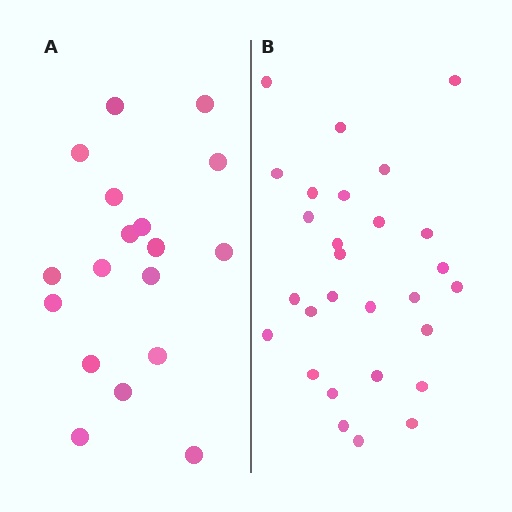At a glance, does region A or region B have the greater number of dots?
Region B (the right region) has more dots.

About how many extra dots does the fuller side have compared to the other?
Region B has roughly 10 or so more dots than region A.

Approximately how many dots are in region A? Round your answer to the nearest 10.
About 20 dots. (The exact count is 18, which rounds to 20.)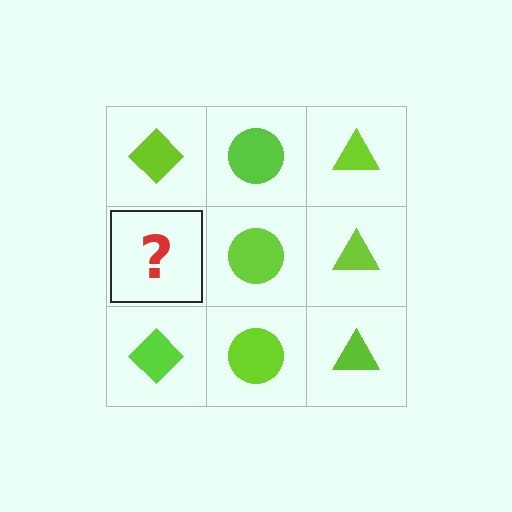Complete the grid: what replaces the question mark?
The question mark should be replaced with a lime diamond.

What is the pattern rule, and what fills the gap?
The rule is that each column has a consistent shape. The gap should be filled with a lime diamond.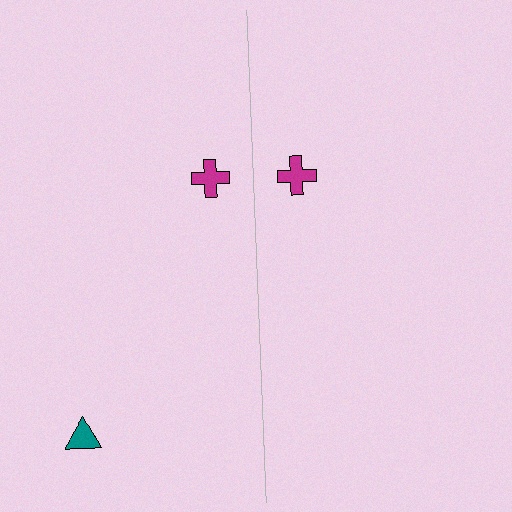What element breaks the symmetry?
A teal triangle is missing from the right side.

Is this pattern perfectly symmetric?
No, the pattern is not perfectly symmetric. A teal triangle is missing from the right side.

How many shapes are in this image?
There are 3 shapes in this image.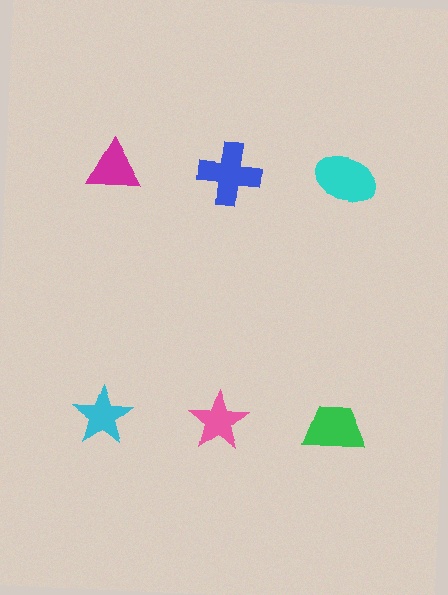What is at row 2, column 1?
A cyan star.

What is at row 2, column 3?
A green trapezoid.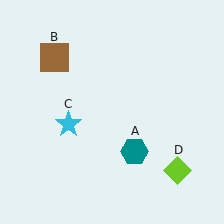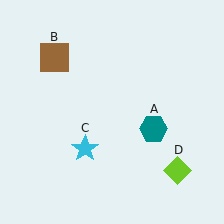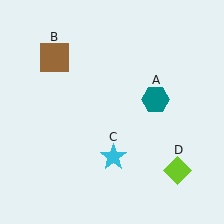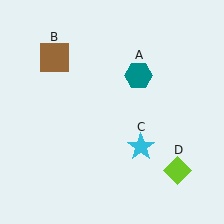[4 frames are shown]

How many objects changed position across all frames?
2 objects changed position: teal hexagon (object A), cyan star (object C).